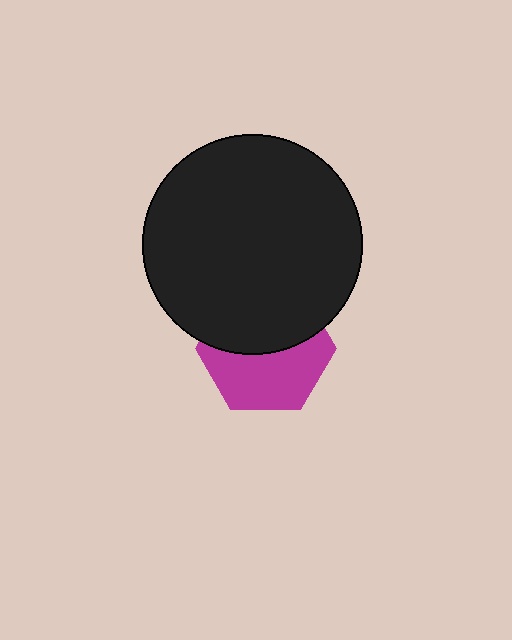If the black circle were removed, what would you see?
You would see the complete magenta hexagon.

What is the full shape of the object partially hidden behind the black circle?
The partially hidden object is a magenta hexagon.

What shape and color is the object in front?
The object in front is a black circle.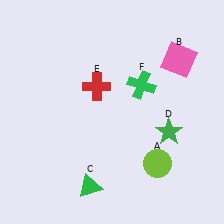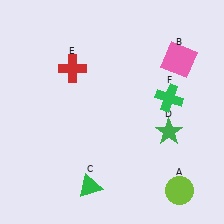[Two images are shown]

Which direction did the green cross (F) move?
The green cross (F) moved right.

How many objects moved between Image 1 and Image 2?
3 objects moved between the two images.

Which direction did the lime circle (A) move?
The lime circle (A) moved down.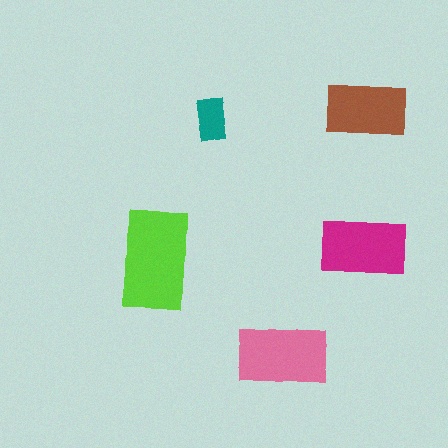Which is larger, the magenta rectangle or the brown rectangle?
The magenta one.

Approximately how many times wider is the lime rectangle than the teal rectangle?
About 2.5 times wider.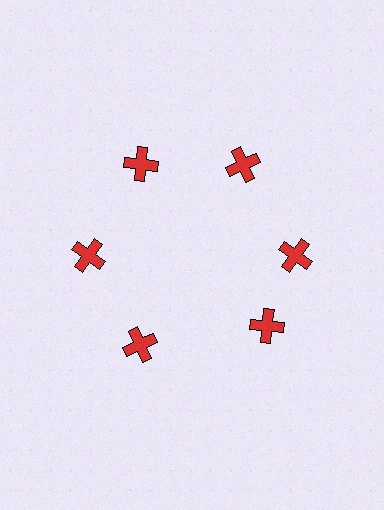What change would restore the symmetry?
The symmetry would be restored by rotating it back into even spacing with its neighbors so that all 6 crosses sit at equal angles and equal distance from the center.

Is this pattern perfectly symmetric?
No. The 6 red crosses are arranged in a ring, but one element near the 5 o'clock position is rotated out of alignment along the ring, breaking the 6-fold rotational symmetry.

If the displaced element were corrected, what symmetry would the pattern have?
It would have 6-fold rotational symmetry — the pattern would map onto itself every 60 degrees.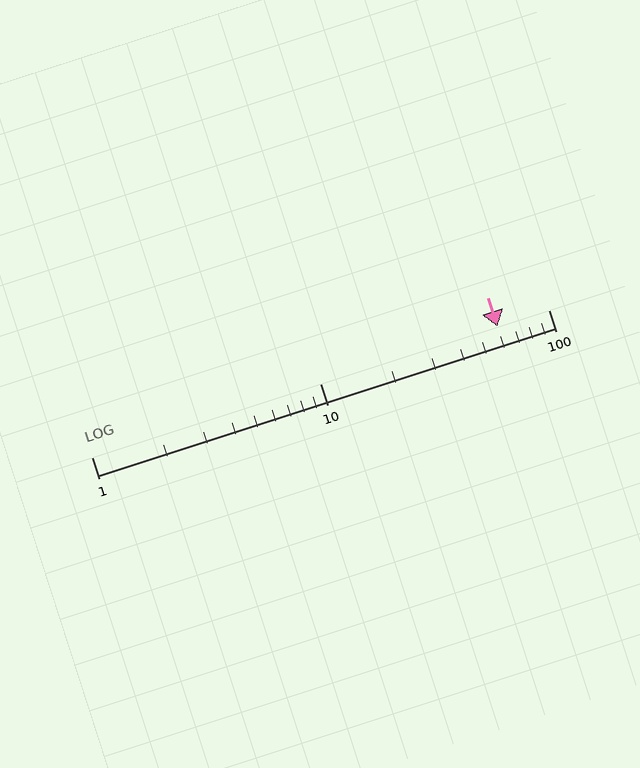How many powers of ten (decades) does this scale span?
The scale spans 2 decades, from 1 to 100.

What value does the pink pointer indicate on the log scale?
The pointer indicates approximately 60.